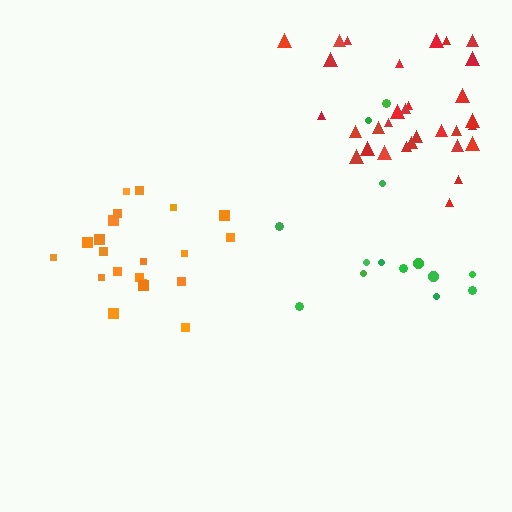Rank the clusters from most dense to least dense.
orange, red, green.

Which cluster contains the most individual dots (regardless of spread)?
Red (31).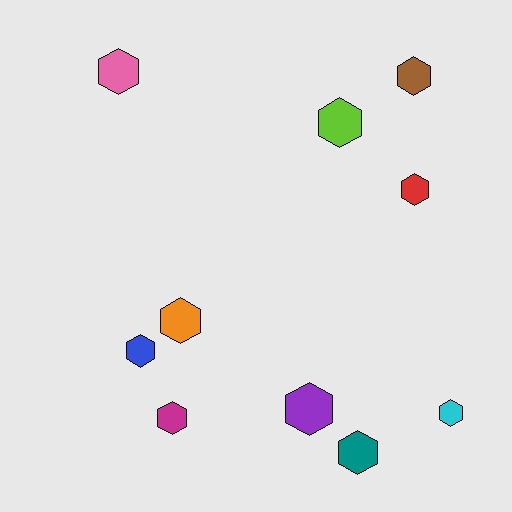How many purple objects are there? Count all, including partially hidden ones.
There is 1 purple object.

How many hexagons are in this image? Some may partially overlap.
There are 10 hexagons.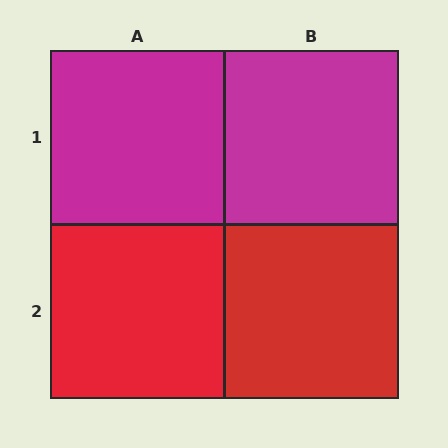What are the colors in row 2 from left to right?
Red, red.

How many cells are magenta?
2 cells are magenta.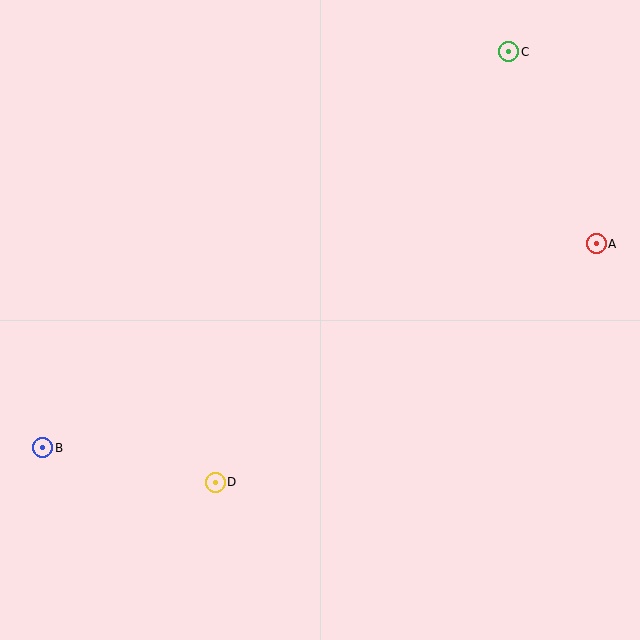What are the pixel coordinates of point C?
Point C is at (509, 52).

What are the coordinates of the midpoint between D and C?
The midpoint between D and C is at (362, 267).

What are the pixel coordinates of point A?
Point A is at (596, 244).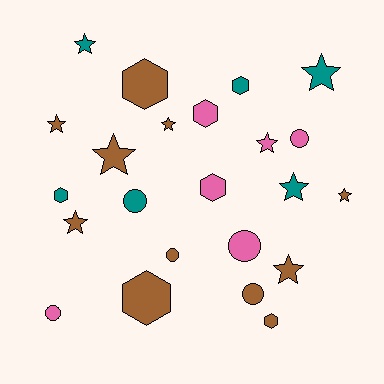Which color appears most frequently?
Brown, with 11 objects.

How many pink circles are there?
There are 3 pink circles.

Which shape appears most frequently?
Star, with 10 objects.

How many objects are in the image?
There are 23 objects.